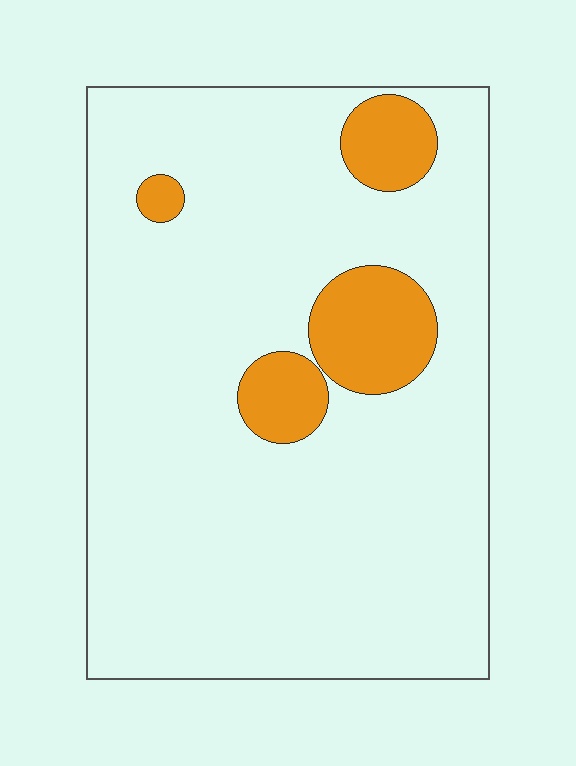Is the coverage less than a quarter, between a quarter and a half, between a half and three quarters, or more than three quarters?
Less than a quarter.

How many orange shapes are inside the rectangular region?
4.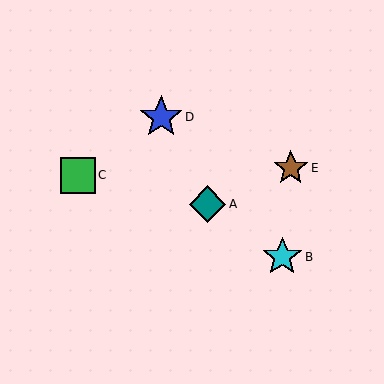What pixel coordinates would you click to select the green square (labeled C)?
Click at (78, 175) to select the green square C.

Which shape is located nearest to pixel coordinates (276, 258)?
The cyan star (labeled B) at (282, 257) is nearest to that location.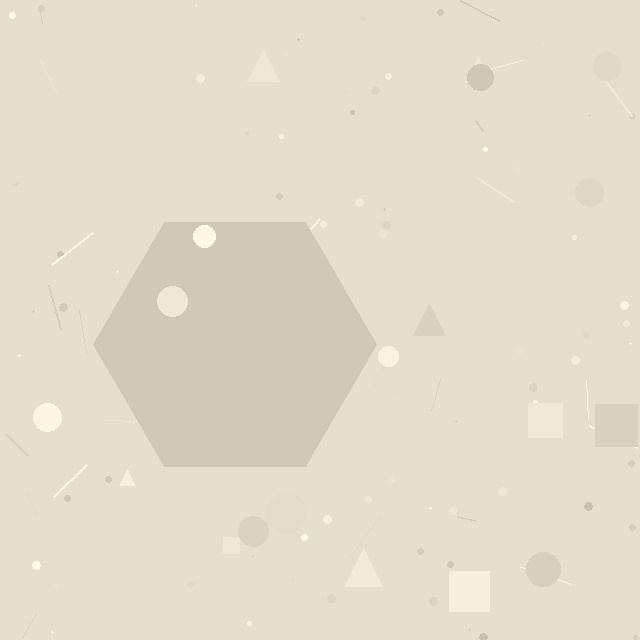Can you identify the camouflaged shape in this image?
The camouflaged shape is a hexagon.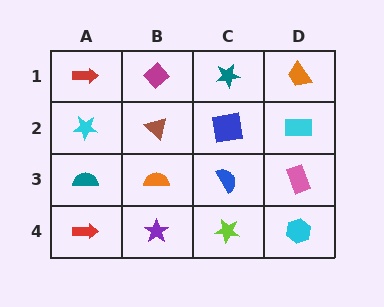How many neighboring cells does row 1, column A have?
2.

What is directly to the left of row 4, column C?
A purple star.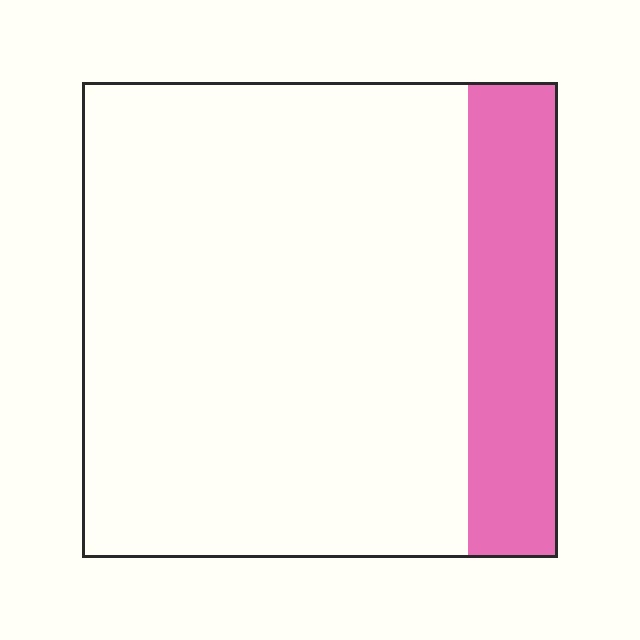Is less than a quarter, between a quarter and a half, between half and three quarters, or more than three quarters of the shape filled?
Less than a quarter.